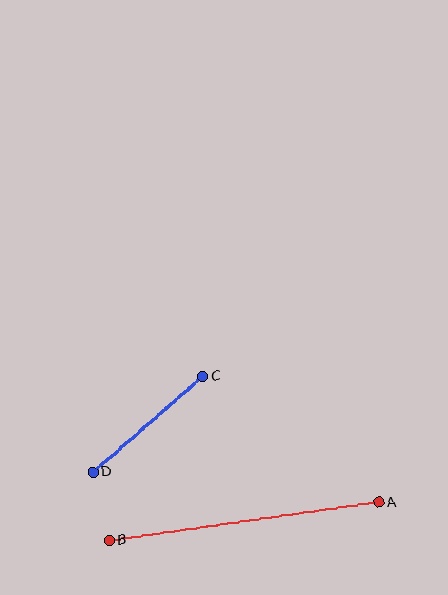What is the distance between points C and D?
The distance is approximately 146 pixels.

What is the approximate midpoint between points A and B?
The midpoint is at approximately (244, 521) pixels.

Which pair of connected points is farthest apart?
Points A and B are farthest apart.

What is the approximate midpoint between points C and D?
The midpoint is at approximately (148, 424) pixels.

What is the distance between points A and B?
The distance is approximately 272 pixels.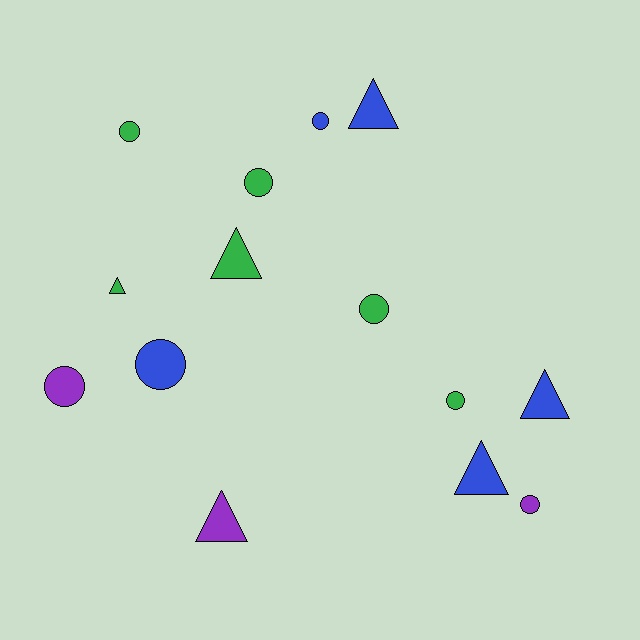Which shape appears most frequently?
Circle, with 8 objects.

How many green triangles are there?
There are 2 green triangles.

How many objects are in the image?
There are 14 objects.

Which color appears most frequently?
Green, with 6 objects.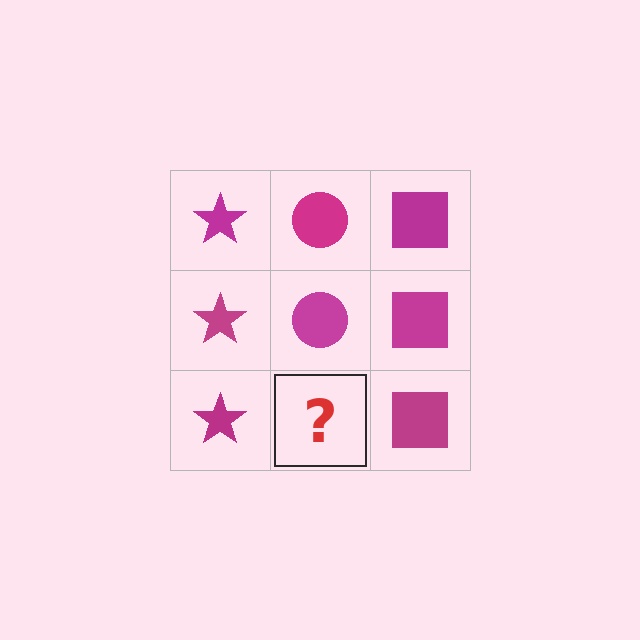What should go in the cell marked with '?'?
The missing cell should contain a magenta circle.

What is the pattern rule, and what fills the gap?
The rule is that each column has a consistent shape. The gap should be filled with a magenta circle.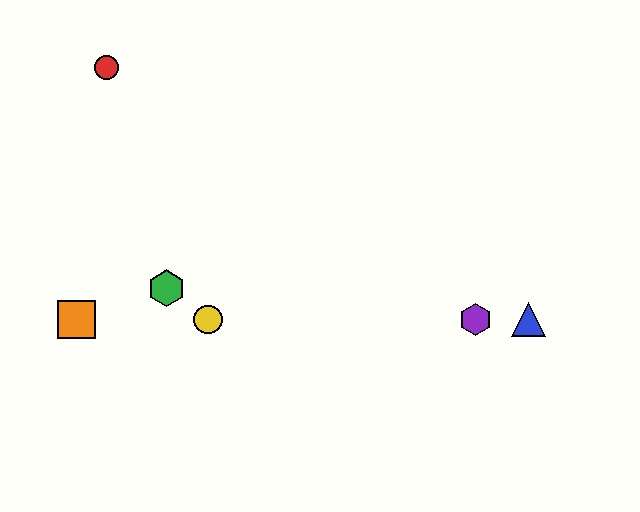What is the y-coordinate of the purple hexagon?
The purple hexagon is at y≈319.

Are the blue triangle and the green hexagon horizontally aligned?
No, the blue triangle is at y≈319 and the green hexagon is at y≈288.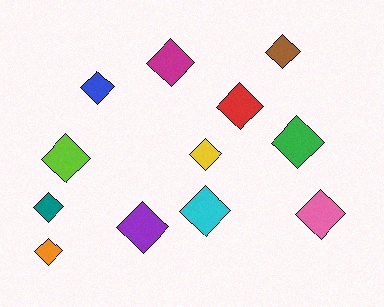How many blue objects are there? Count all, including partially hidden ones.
There is 1 blue object.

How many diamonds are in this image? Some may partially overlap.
There are 12 diamonds.